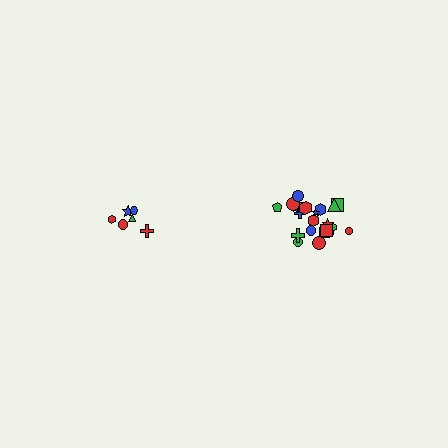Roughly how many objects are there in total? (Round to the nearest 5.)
Roughly 30 objects in total.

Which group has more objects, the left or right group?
The right group.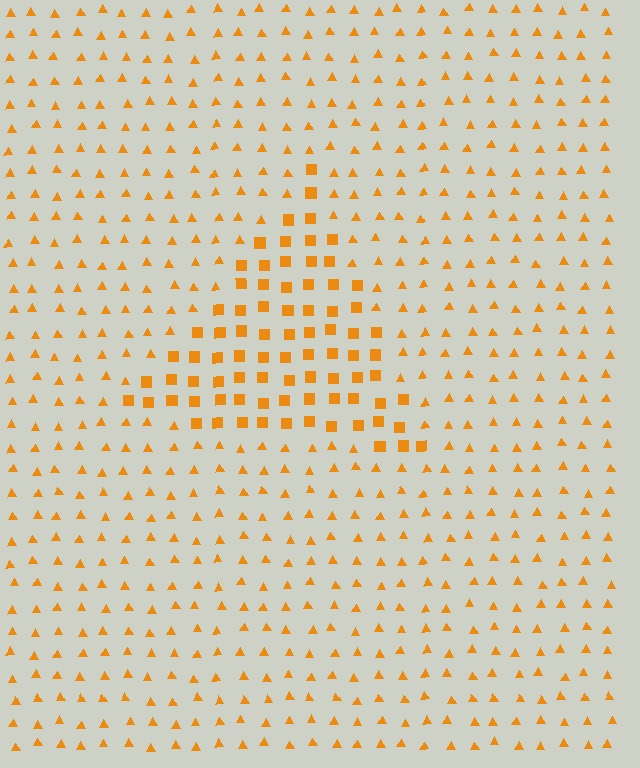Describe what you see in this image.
The image is filled with small orange elements arranged in a uniform grid. A triangle-shaped region contains squares, while the surrounding area contains triangles. The boundary is defined purely by the change in element shape.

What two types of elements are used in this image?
The image uses squares inside the triangle region and triangles outside it.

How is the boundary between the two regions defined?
The boundary is defined by a change in element shape: squares inside vs. triangles outside. All elements share the same color and spacing.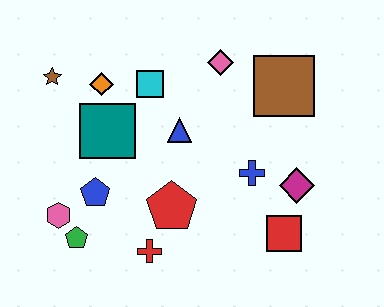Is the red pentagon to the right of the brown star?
Yes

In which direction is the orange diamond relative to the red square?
The orange diamond is to the left of the red square.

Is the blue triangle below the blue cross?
No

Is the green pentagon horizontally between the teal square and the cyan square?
No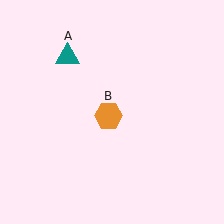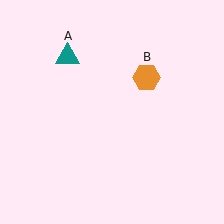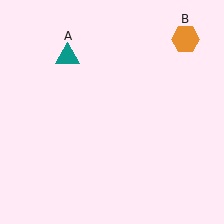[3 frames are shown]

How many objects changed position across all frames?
1 object changed position: orange hexagon (object B).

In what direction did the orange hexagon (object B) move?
The orange hexagon (object B) moved up and to the right.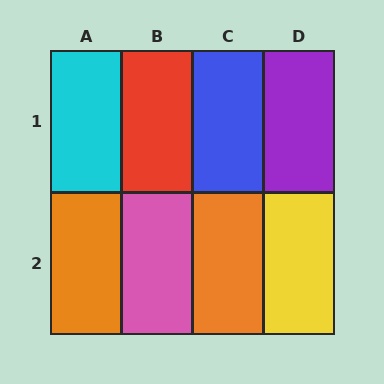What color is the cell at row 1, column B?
Red.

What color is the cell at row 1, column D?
Purple.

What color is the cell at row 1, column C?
Blue.